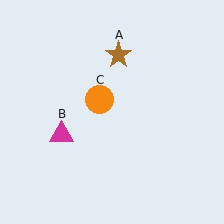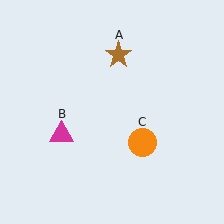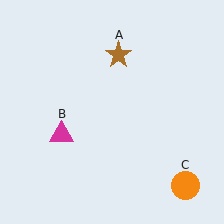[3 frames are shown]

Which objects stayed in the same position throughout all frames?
Brown star (object A) and magenta triangle (object B) remained stationary.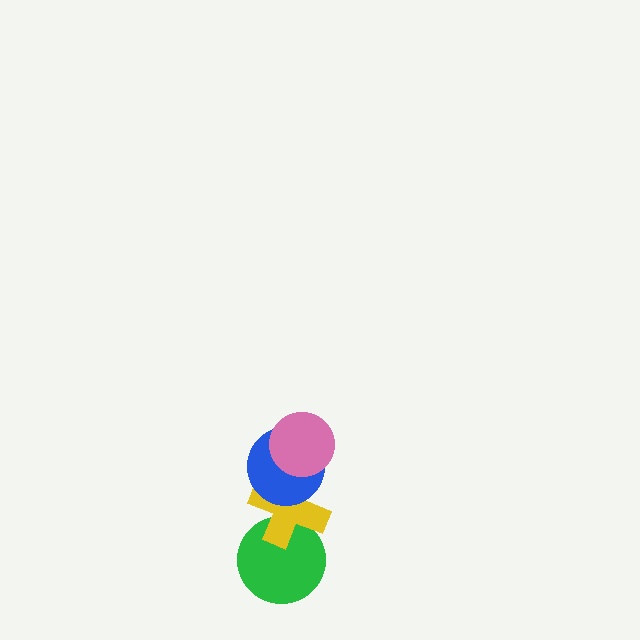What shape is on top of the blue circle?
The pink circle is on top of the blue circle.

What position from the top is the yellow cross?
The yellow cross is 3rd from the top.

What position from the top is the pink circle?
The pink circle is 1st from the top.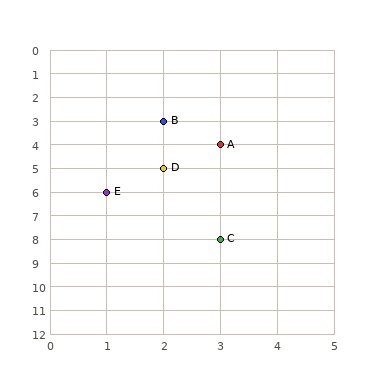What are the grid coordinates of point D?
Point D is at grid coordinates (2, 5).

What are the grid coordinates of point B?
Point B is at grid coordinates (2, 3).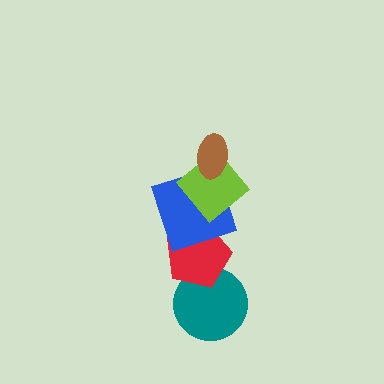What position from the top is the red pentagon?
The red pentagon is 4th from the top.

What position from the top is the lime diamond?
The lime diamond is 2nd from the top.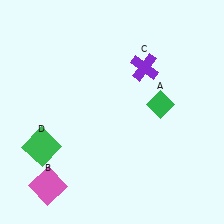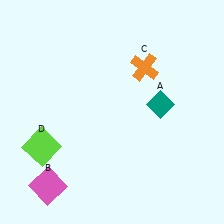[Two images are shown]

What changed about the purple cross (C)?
In Image 1, C is purple. In Image 2, it changed to orange.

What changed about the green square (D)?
In Image 1, D is green. In Image 2, it changed to lime.